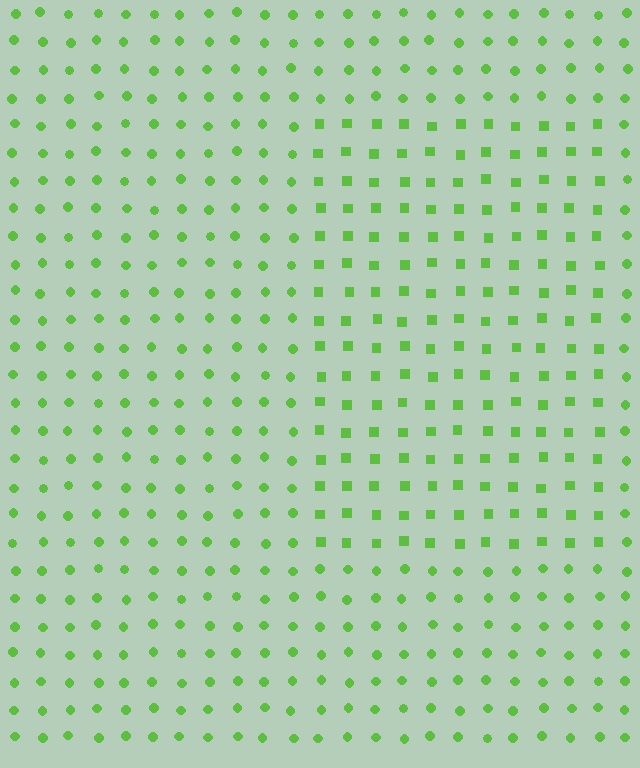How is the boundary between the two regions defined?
The boundary is defined by a change in element shape: squares inside vs. circles outside. All elements share the same color and spacing.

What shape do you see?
I see a rectangle.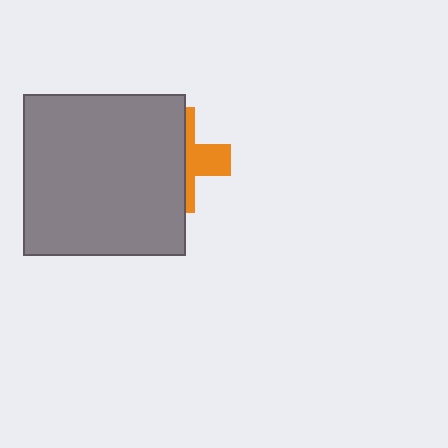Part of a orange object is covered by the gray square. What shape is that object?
It is a cross.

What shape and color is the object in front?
The object in front is a gray square.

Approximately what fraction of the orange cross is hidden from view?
Roughly 63% of the orange cross is hidden behind the gray square.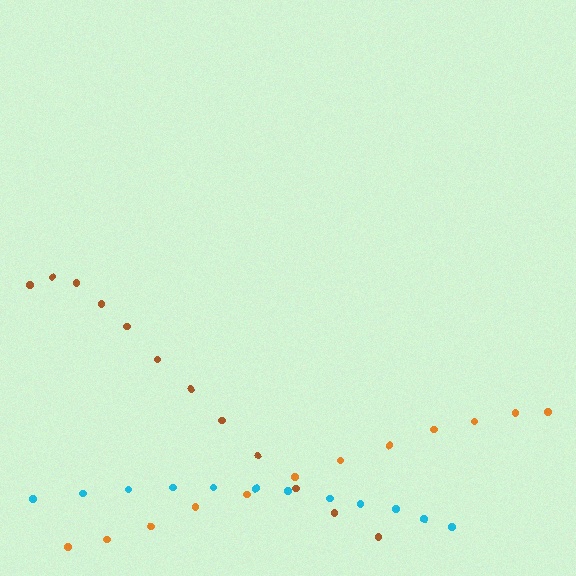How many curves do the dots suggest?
There are 3 distinct paths.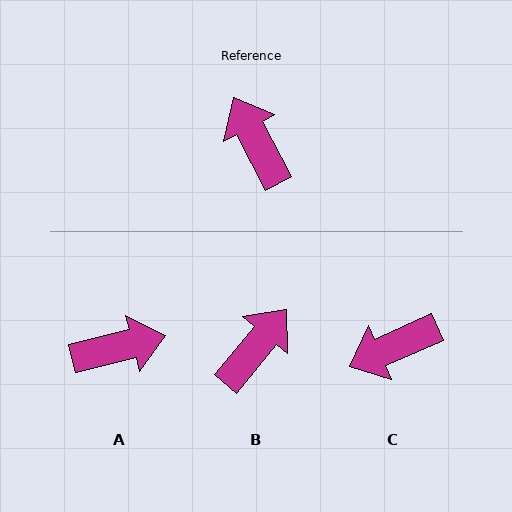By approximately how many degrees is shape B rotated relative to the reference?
Approximately 67 degrees clockwise.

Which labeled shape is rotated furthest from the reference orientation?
A, about 104 degrees away.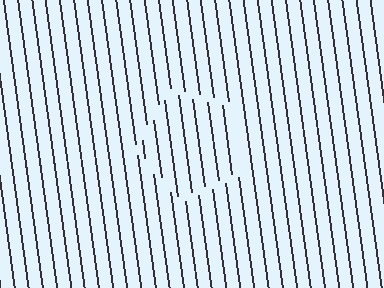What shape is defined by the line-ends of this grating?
An illusory pentagon. The interior of the shape contains the same grating, shifted by half a period — the contour is defined by the phase discontinuity where line-ends from the inner and outer gratings abut.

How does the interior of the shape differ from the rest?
The interior of the shape contains the same grating, shifted by half a period — the contour is defined by the phase discontinuity where line-ends from the inner and outer gratings abut.